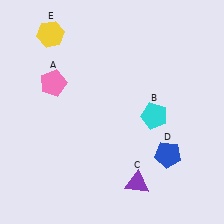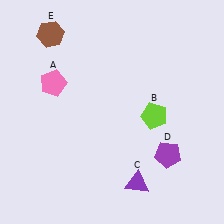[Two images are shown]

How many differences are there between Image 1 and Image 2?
There are 3 differences between the two images.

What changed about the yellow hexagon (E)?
In Image 1, E is yellow. In Image 2, it changed to brown.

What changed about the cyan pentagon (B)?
In Image 1, B is cyan. In Image 2, it changed to lime.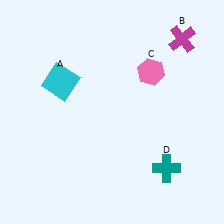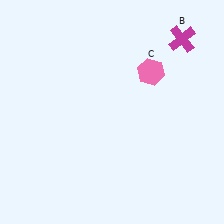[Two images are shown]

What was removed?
The teal cross (D), the cyan square (A) were removed in Image 2.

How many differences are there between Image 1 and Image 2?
There are 2 differences between the two images.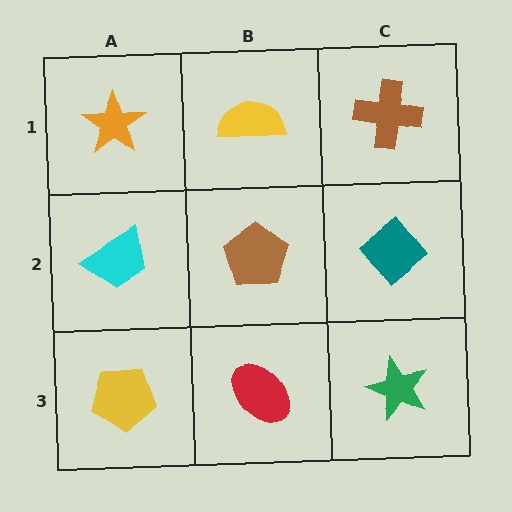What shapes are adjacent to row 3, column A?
A cyan trapezoid (row 2, column A), a red ellipse (row 3, column B).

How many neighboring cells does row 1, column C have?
2.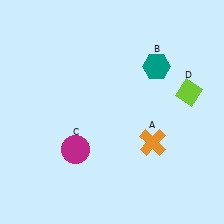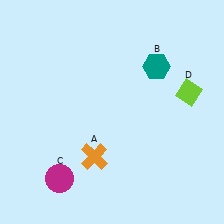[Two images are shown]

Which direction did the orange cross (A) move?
The orange cross (A) moved left.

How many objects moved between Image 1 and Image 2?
2 objects moved between the two images.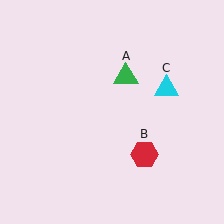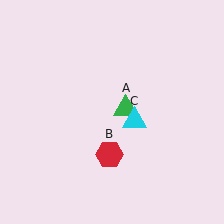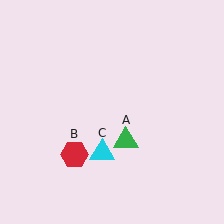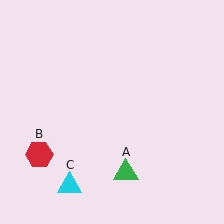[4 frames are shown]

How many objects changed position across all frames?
3 objects changed position: green triangle (object A), red hexagon (object B), cyan triangle (object C).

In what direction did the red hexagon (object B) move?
The red hexagon (object B) moved left.